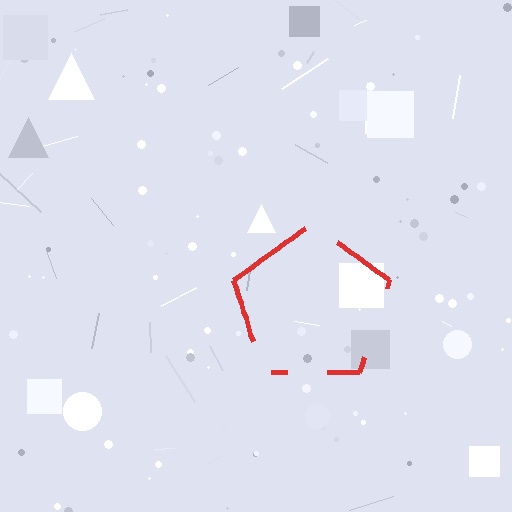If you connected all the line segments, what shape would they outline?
They would outline a pentagon.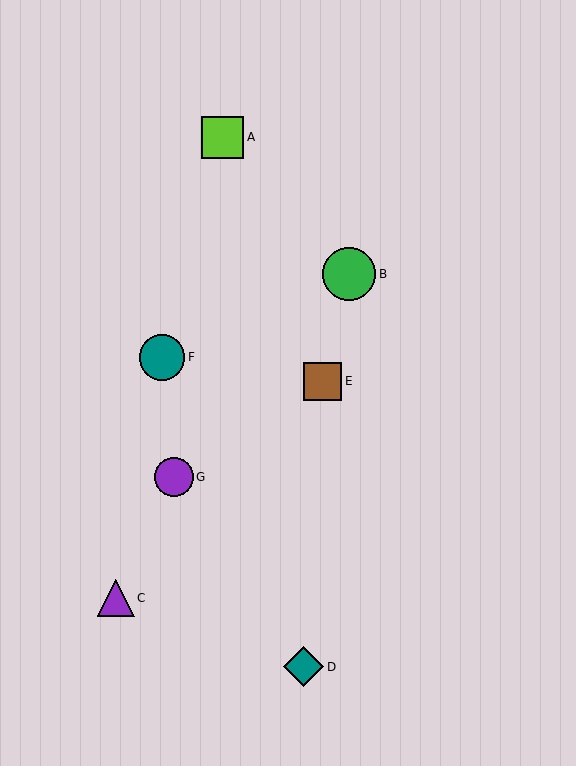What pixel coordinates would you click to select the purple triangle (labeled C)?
Click at (116, 598) to select the purple triangle C.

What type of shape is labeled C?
Shape C is a purple triangle.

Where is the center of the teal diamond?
The center of the teal diamond is at (304, 667).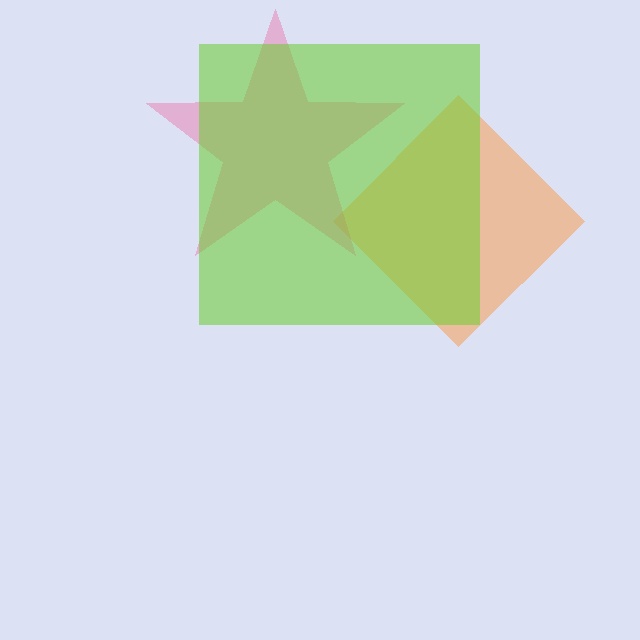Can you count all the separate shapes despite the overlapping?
Yes, there are 3 separate shapes.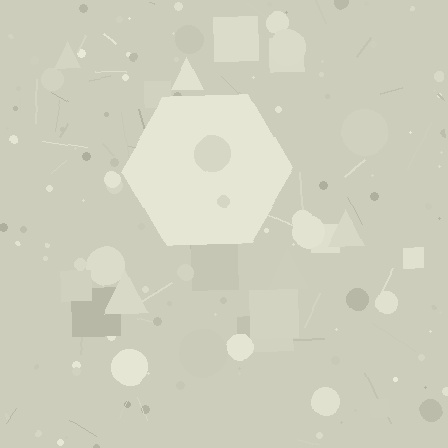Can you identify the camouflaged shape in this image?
The camouflaged shape is a hexagon.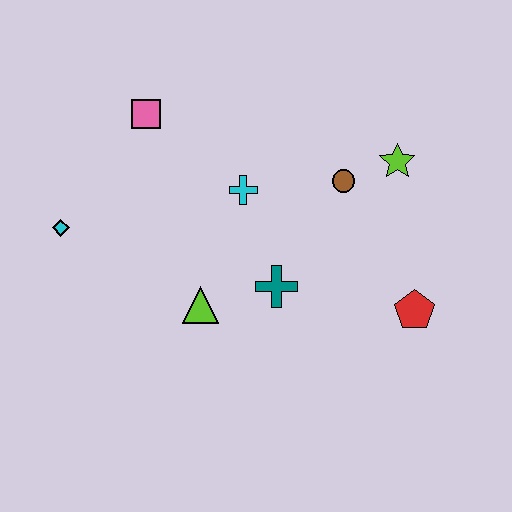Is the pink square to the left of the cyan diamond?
No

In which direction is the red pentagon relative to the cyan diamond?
The red pentagon is to the right of the cyan diamond.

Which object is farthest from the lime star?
The cyan diamond is farthest from the lime star.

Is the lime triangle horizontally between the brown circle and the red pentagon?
No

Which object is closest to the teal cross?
The lime triangle is closest to the teal cross.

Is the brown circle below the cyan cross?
No